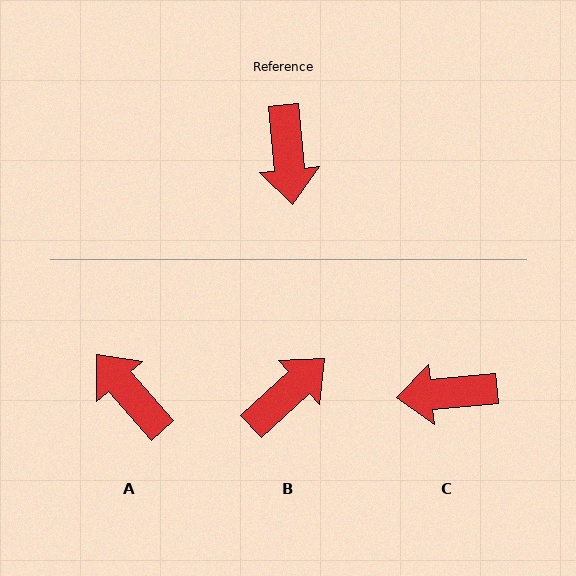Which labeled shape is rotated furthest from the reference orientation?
A, about 144 degrees away.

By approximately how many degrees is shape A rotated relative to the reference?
Approximately 144 degrees clockwise.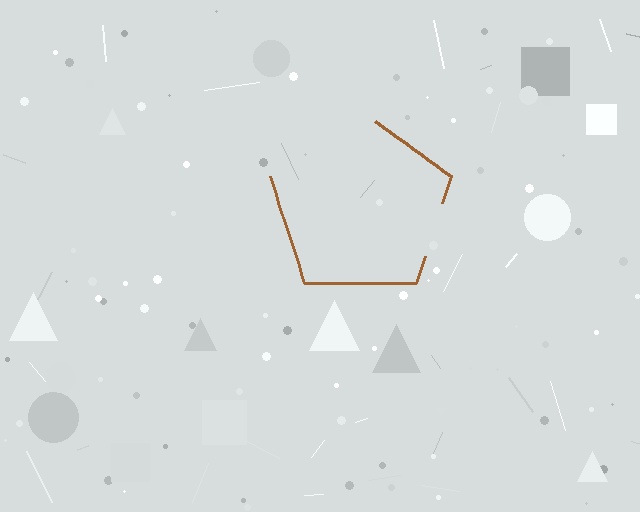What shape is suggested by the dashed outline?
The dashed outline suggests a pentagon.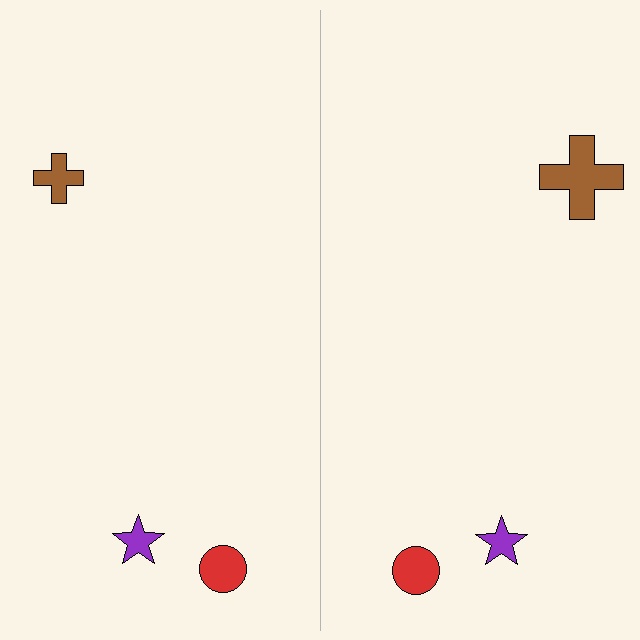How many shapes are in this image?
There are 6 shapes in this image.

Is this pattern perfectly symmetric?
No, the pattern is not perfectly symmetric. The brown cross on the right side has a different size than its mirror counterpart.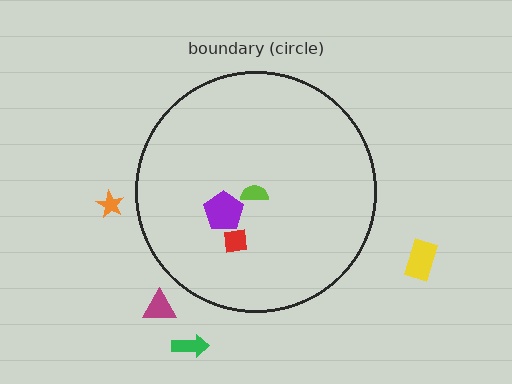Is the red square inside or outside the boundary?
Inside.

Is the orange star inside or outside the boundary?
Outside.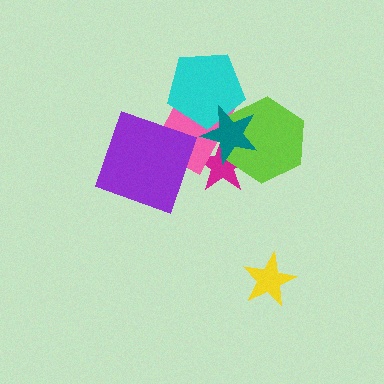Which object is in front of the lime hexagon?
The teal star is in front of the lime hexagon.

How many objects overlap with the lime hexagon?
3 objects overlap with the lime hexagon.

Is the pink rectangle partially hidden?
Yes, it is partially covered by another shape.